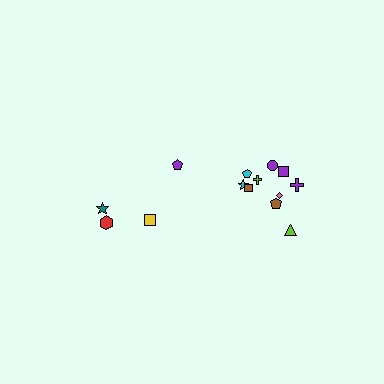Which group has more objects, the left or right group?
The right group.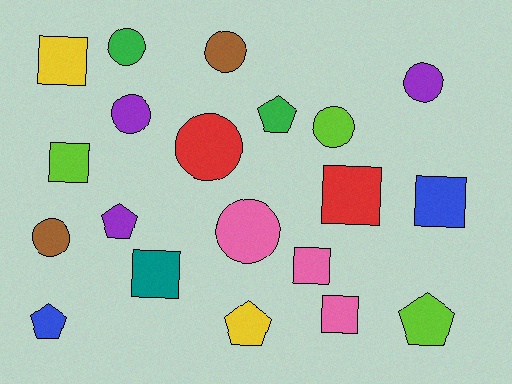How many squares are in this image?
There are 7 squares.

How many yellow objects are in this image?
There are 2 yellow objects.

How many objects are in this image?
There are 20 objects.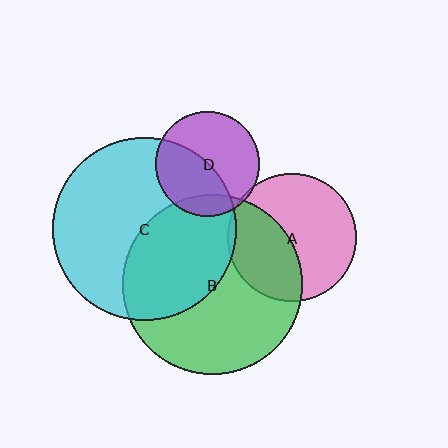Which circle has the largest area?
Circle C (cyan).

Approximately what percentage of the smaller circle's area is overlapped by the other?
Approximately 10%.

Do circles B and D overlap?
Yes.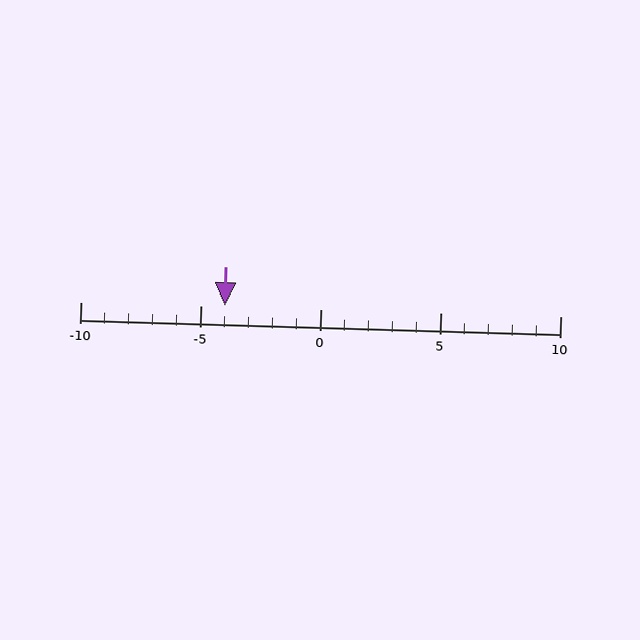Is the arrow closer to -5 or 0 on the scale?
The arrow is closer to -5.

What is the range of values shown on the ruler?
The ruler shows values from -10 to 10.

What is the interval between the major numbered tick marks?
The major tick marks are spaced 5 units apart.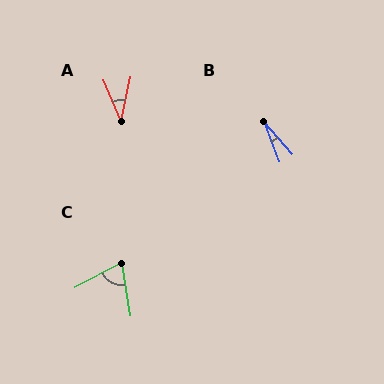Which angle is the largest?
C, at approximately 71 degrees.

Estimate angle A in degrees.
Approximately 36 degrees.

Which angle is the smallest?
B, at approximately 21 degrees.